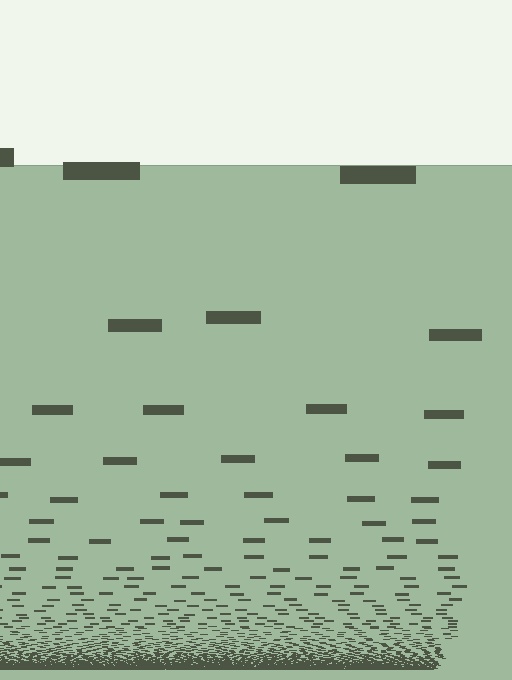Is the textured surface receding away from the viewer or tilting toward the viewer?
The surface appears to tilt toward the viewer. Texture elements get larger and sparser toward the top.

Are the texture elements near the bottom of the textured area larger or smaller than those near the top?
Smaller. The gradient is inverted — elements near the bottom are smaller and denser.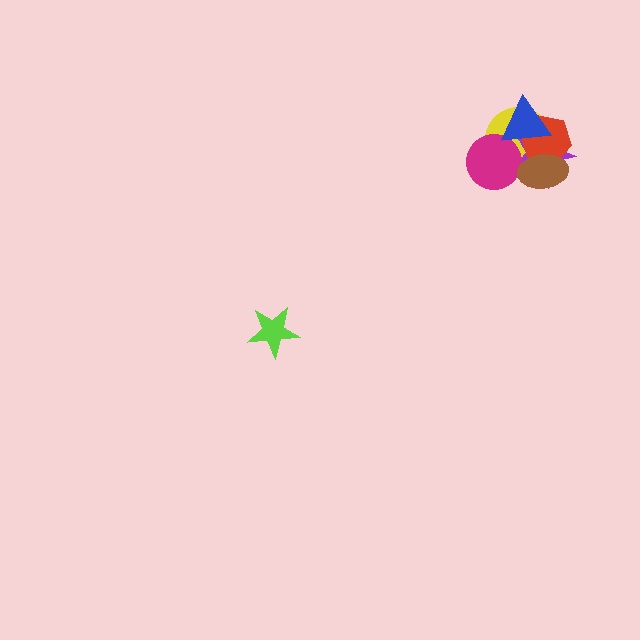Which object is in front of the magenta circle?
The blue triangle is in front of the magenta circle.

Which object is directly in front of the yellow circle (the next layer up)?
The purple star is directly in front of the yellow circle.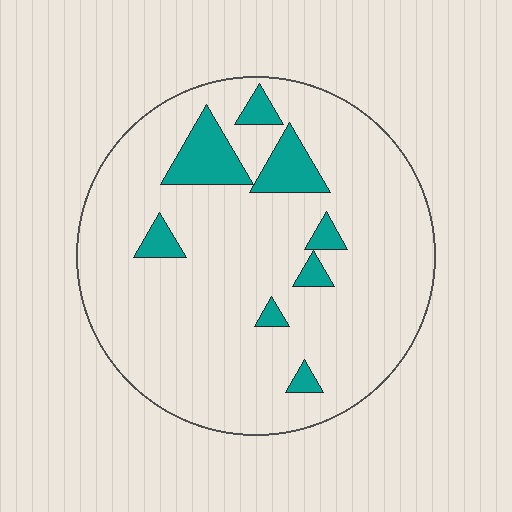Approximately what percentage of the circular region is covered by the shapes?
Approximately 10%.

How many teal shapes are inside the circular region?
8.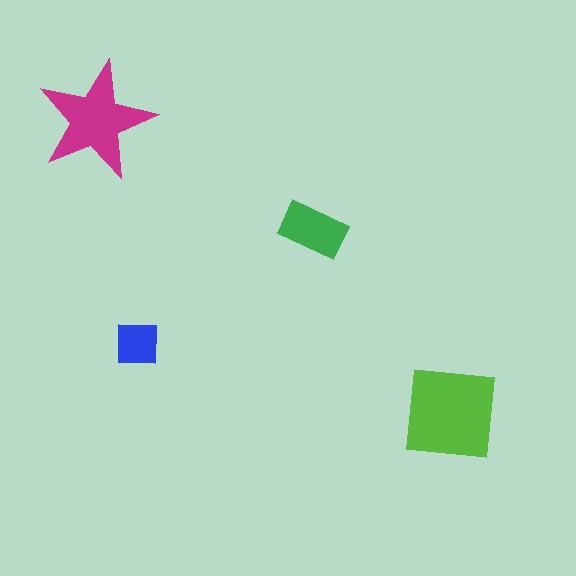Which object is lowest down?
The lime square is bottommost.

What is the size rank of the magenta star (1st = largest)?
2nd.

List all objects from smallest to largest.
The blue square, the green rectangle, the magenta star, the lime square.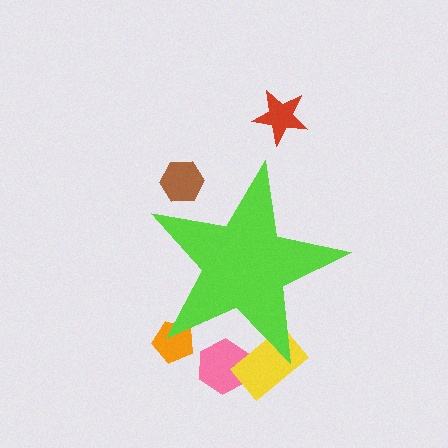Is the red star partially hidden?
No, the red star is fully visible.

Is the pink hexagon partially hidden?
Yes, the pink hexagon is partially hidden behind the lime star.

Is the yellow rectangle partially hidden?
Yes, the yellow rectangle is partially hidden behind the lime star.